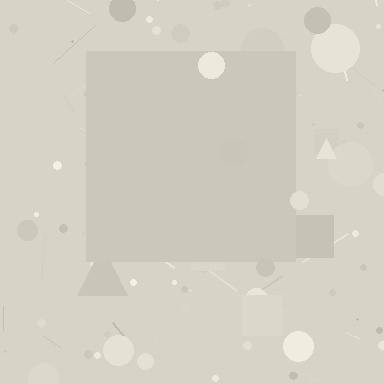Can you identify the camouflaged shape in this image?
The camouflaged shape is a square.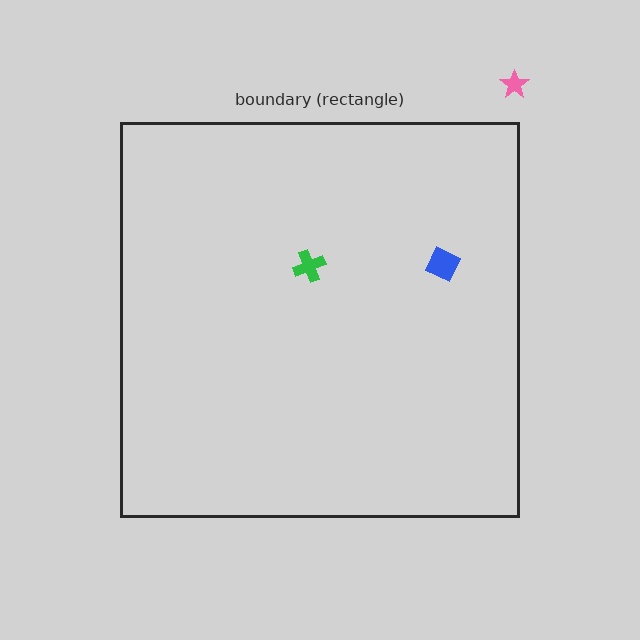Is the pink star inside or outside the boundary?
Outside.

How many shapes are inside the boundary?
2 inside, 1 outside.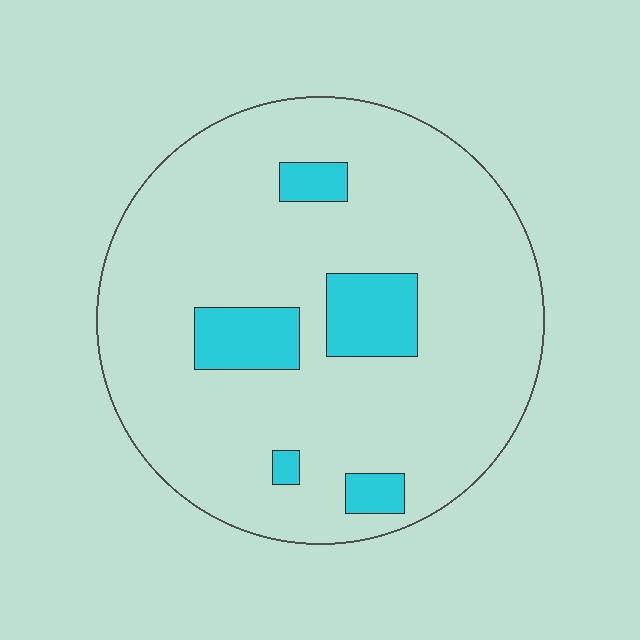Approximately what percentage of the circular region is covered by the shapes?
Approximately 15%.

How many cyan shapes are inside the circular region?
5.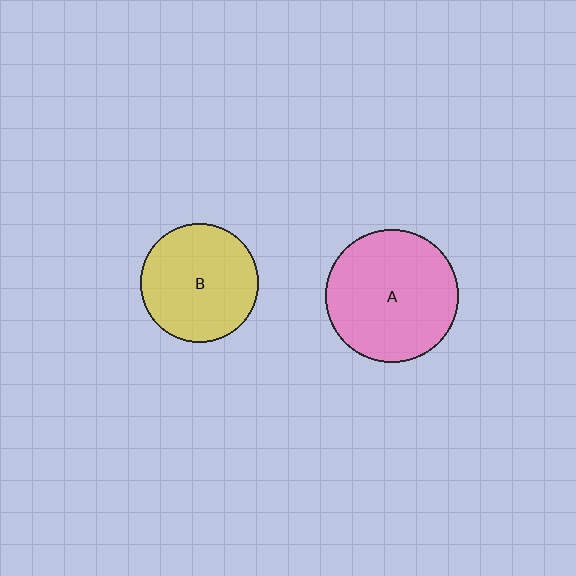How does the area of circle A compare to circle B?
Approximately 1.2 times.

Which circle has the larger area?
Circle A (pink).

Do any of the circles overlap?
No, none of the circles overlap.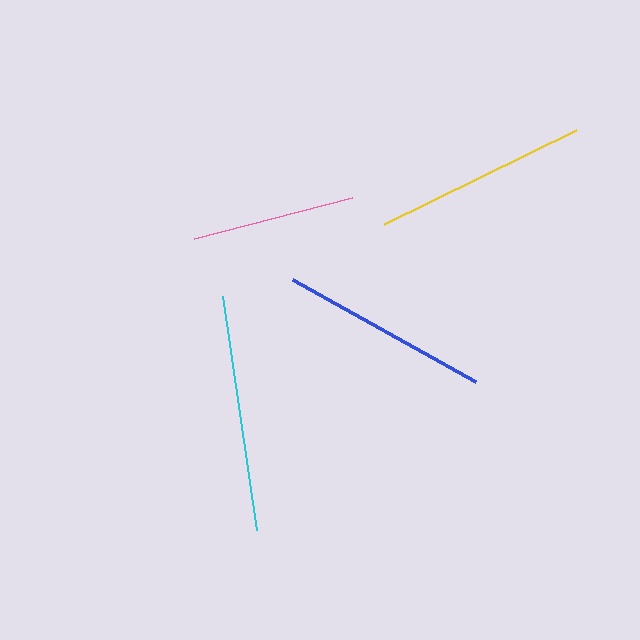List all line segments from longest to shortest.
From longest to shortest: cyan, yellow, blue, pink.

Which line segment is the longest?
The cyan line is the longest at approximately 237 pixels.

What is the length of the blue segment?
The blue segment is approximately 210 pixels long.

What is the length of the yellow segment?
The yellow segment is approximately 214 pixels long.